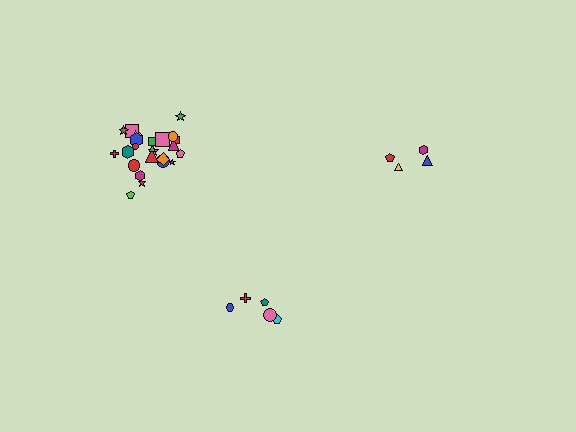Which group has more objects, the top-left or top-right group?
The top-left group.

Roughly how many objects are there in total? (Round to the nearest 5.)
Roughly 35 objects in total.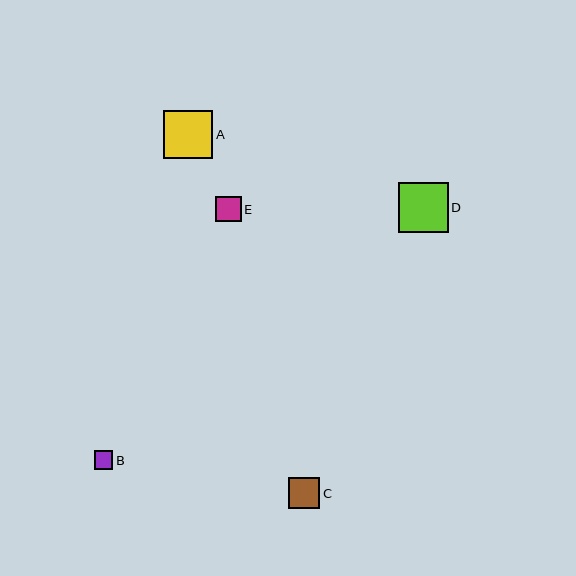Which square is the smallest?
Square B is the smallest with a size of approximately 19 pixels.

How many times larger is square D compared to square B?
Square D is approximately 2.6 times the size of square B.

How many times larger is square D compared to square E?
Square D is approximately 1.9 times the size of square E.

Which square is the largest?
Square D is the largest with a size of approximately 49 pixels.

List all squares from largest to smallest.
From largest to smallest: D, A, C, E, B.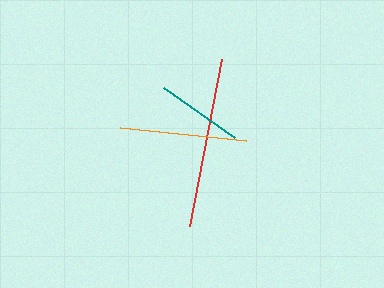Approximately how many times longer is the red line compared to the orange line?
The red line is approximately 1.3 times the length of the orange line.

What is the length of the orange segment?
The orange segment is approximately 127 pixels long.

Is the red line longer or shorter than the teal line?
The red line is longer than the teal line.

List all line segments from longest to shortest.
From longest to shortest: red, orange, teal.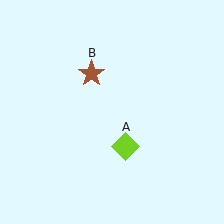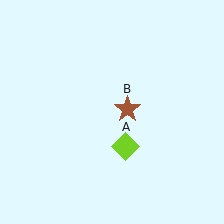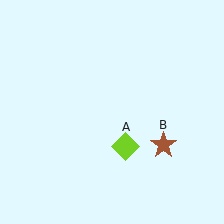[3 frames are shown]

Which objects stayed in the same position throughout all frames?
Lime diamond (object A) remained stationary.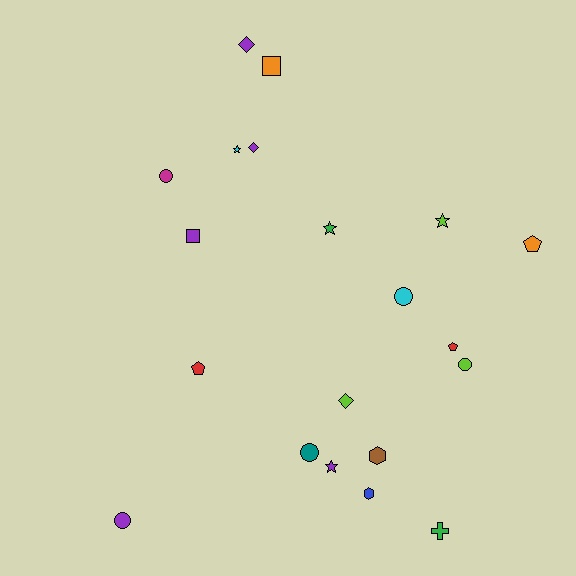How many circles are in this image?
There are 5 circles.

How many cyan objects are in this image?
There are 2 cyan objects.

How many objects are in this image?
There are 20 objects.